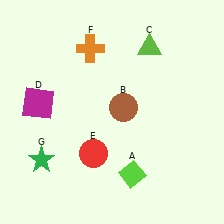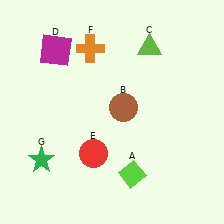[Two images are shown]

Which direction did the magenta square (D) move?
The magenta square (D) moved up.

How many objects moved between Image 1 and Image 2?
1 object moved between the two images.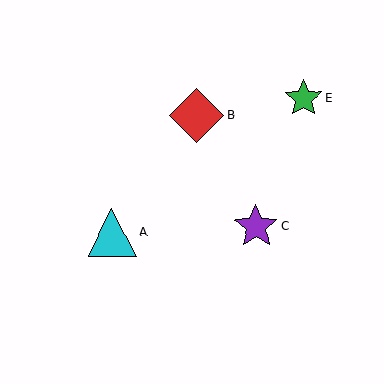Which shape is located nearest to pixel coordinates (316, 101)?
The green star (labeled E) at (303, 98) is nearest to that location.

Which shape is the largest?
The red diamond (labeled B) is the largest.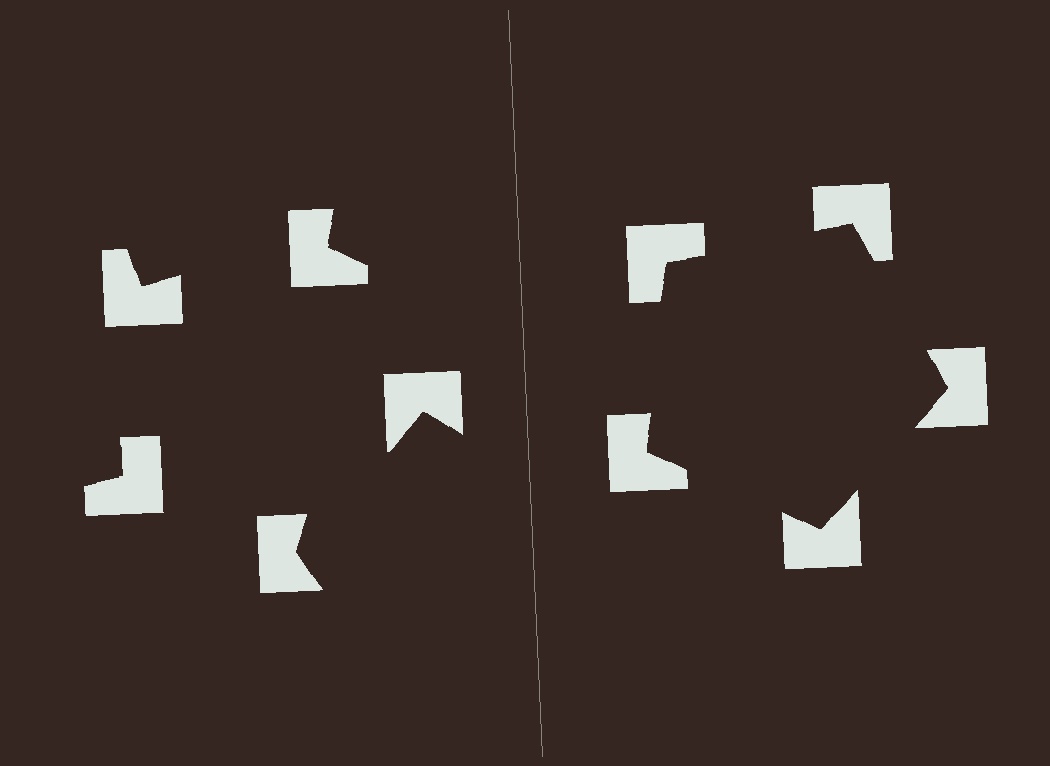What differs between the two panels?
The notched squares are positioned identically on both sides; only the wedge orientations differ. On the right they align to a pentagon; on the left they are misaligned.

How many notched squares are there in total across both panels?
10 — 5 on each side.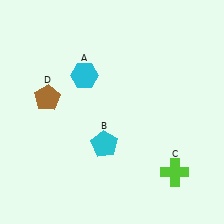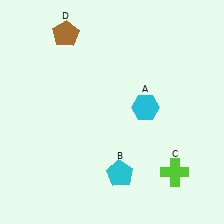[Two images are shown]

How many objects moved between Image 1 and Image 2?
3 objects moved between the two images.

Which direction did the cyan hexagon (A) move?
The cyan hexagon (A) moved right.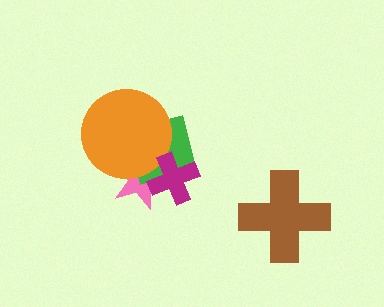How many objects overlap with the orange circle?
2 objects overlap with the orange circle.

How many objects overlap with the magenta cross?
2 objects overlap with the magenta cross.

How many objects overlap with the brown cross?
0 objects overlap with the brown cross.